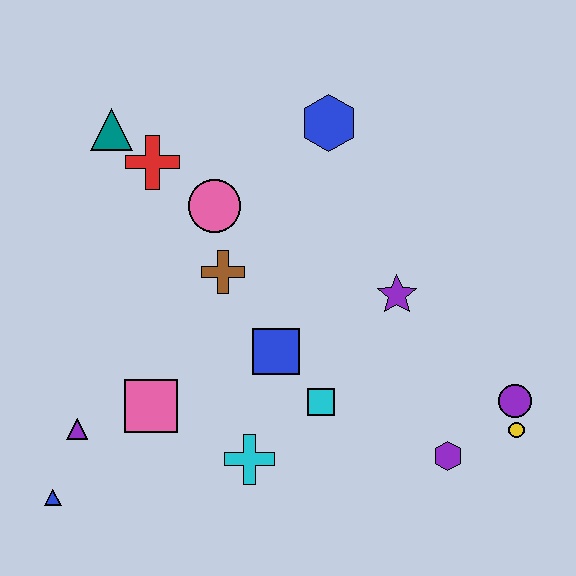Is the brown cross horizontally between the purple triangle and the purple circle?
Yes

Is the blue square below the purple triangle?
No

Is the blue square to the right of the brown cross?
Yes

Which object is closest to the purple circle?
The yellow circle is closest to the purple circle.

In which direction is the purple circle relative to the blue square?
The purple circle is to the right of the blue square.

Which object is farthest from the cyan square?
The teal triangle is farthest from the cyan square.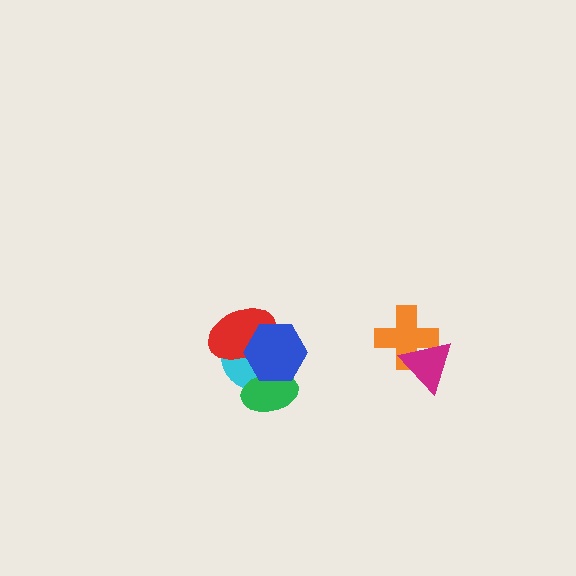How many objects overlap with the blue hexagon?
3 objects overlap with the blue hexagon.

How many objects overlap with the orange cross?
1 object overlaps with the orange cross.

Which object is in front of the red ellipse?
The blue hexagon is in front of the red ellipse.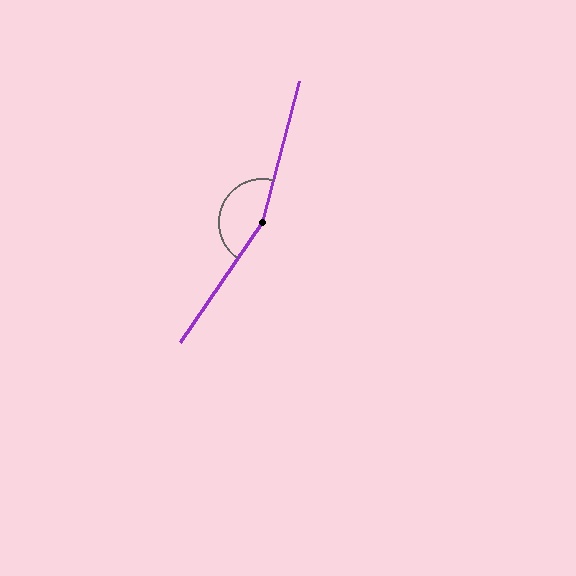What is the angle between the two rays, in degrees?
Approximately 160 degrees.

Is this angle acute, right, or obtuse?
It is obtuse.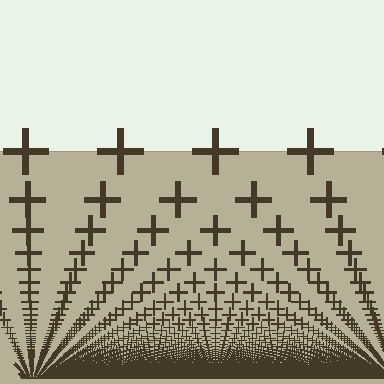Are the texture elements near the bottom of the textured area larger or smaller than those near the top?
Smaller. The gradient is inverted — elements near the bottom are smaller and denser.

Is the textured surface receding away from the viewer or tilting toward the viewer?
The surface appears to tilt toward the viewer. Texture elements get larger and sparser toward the top.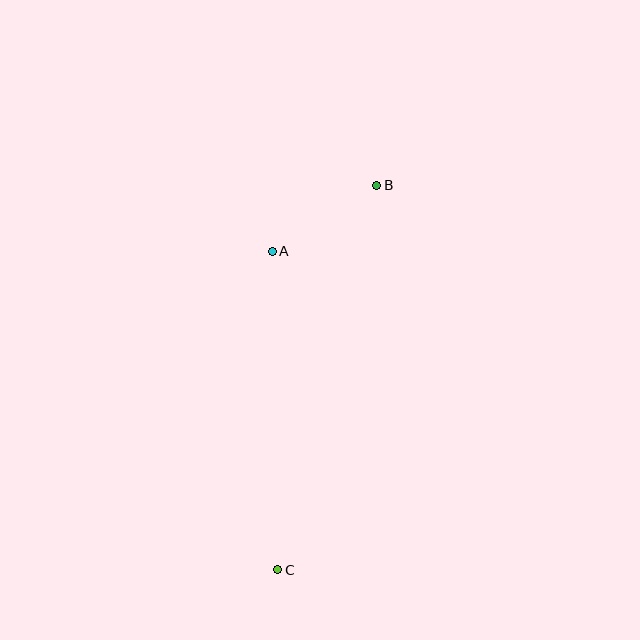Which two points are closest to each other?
Points A and B are closest to each other.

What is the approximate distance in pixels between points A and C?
The distance between A and C is approximately 319 pixels.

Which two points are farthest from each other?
Points B and C are farthest from each other.